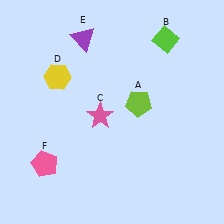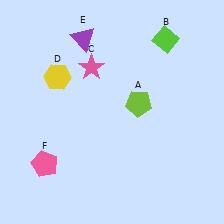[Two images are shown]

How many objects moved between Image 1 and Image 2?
1 object moved between the two images.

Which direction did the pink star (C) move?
The pink star (C) moved up.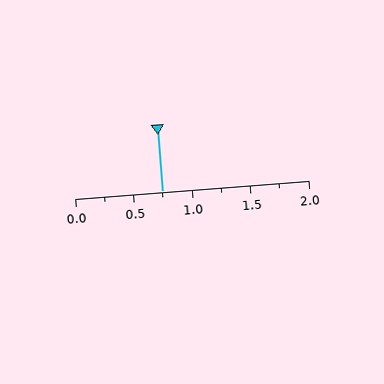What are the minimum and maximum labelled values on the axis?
The axis runs from 0.0 to 2.0.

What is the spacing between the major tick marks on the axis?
The major ticks are spaced 0.5 apart.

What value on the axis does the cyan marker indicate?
The marker indicates approximately 0.75.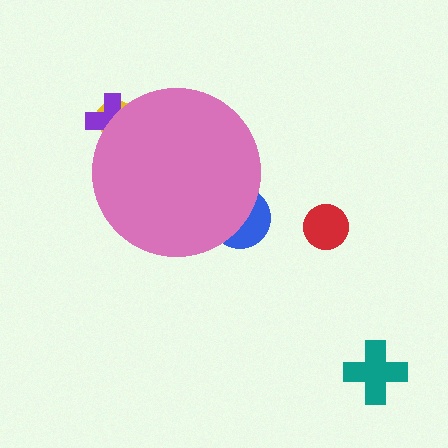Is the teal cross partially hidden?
No, the teal cross is fully visible.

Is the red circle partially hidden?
No, the red circle is fully visible.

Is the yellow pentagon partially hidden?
Yes, the yellow pentagon is partially hidden behind the pink circle.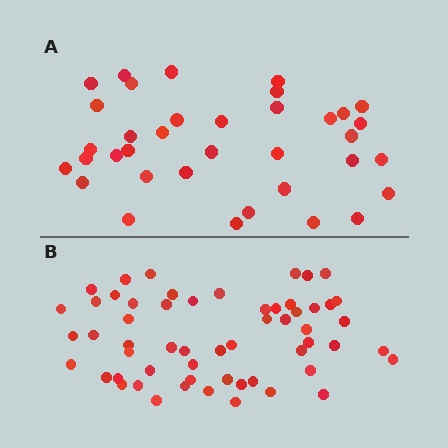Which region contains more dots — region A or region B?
Region B (the bottom region) has more dots.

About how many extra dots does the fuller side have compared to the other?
Region B has approximately 20 more dots than region A.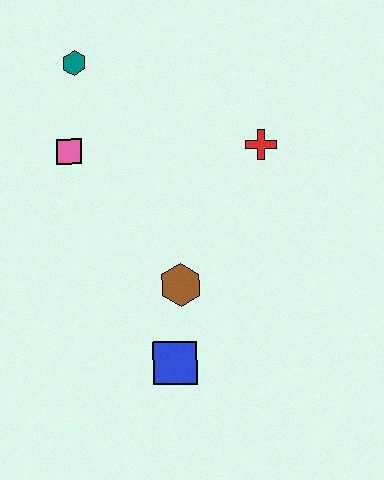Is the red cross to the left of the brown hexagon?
No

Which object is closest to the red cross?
The brown hexagon is closest to the red cross.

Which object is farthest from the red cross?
The blue square is farthest from the red cross.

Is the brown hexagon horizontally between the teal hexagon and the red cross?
Yes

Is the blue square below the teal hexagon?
Yes